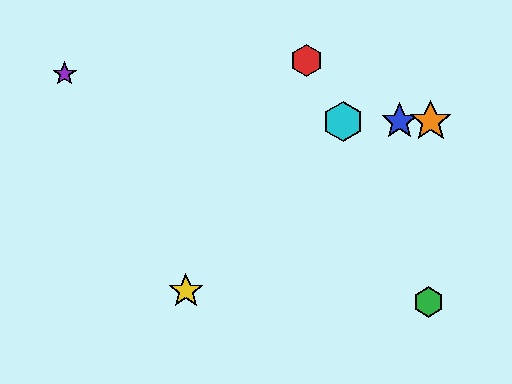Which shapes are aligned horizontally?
The blue star, the orange star, the cyan hexagon are aligned horizontally.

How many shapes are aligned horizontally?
3 shapes (the blue star, the orange star, the cyan hexagon) are aligned horizontally.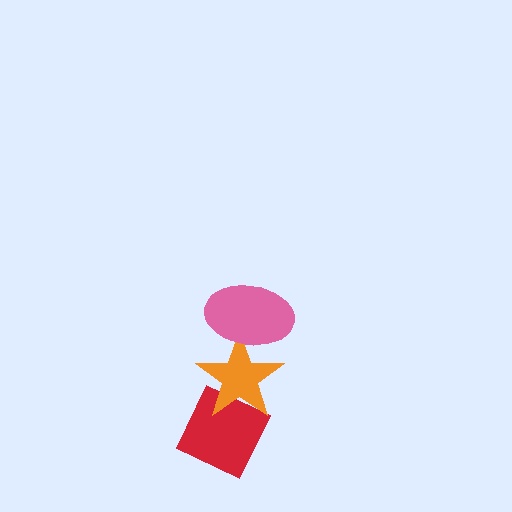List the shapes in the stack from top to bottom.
From top to bottom: the pink ellipse, the orange star, the red diamond.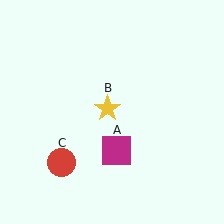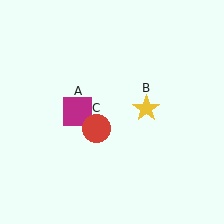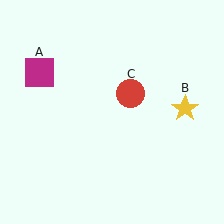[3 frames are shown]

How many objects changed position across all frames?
3 objects changed position: magenta square (object A), yellow star (object B), red circle (object C).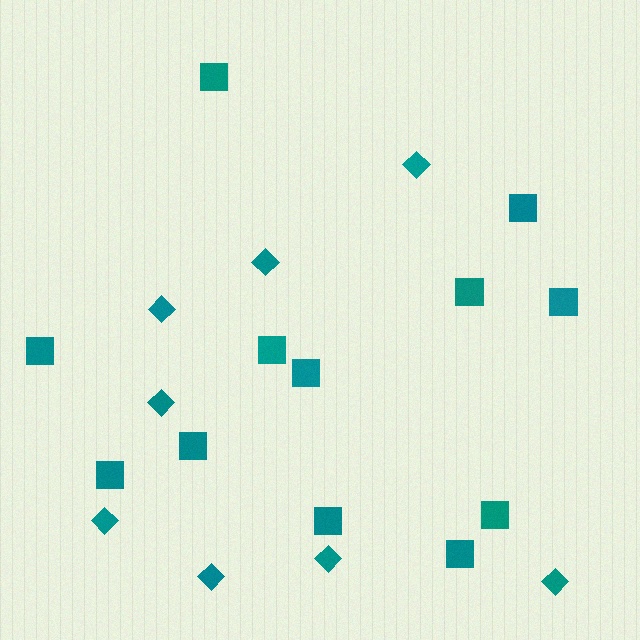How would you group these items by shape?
There are 2 groups: one group of squares (12) and one group of diamonds (8).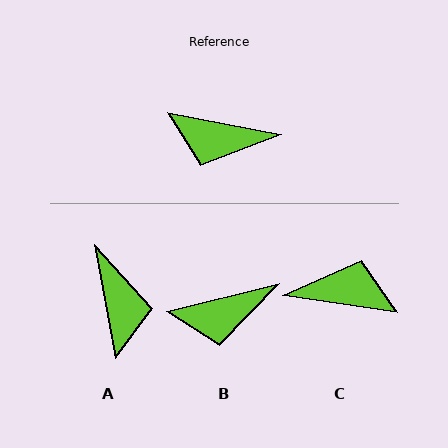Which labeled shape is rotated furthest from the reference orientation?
C, about 177 degrees away.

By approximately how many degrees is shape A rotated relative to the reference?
Approximately 111 degrees counter-clockwise.